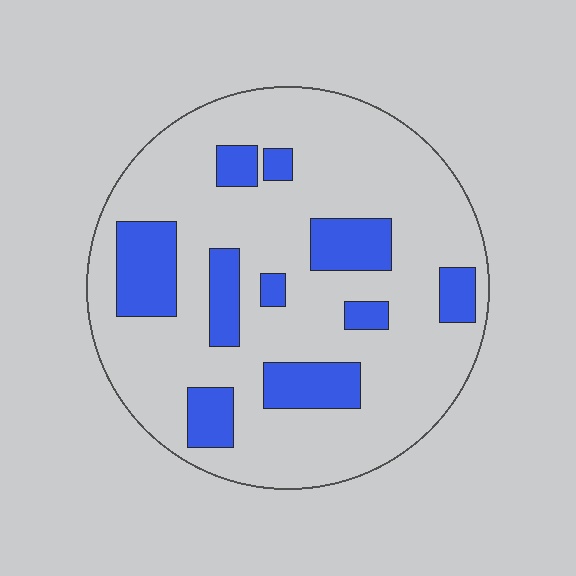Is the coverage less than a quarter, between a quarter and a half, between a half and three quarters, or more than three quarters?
Less than a quarter.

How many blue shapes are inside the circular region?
10.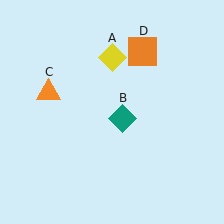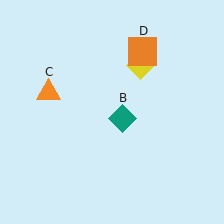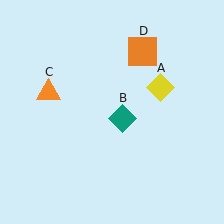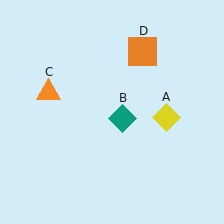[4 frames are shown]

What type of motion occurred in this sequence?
The yellow diamond (object A) rotated clockwise around the center of the scene.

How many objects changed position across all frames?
1 object changed position: yellow diamond (object A).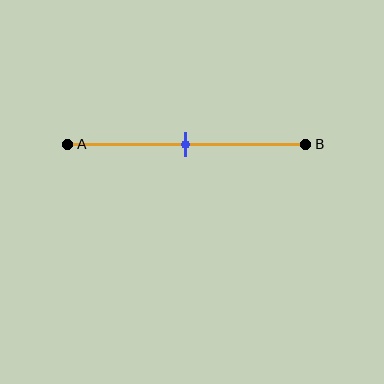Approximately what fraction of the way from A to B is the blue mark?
The blue mark is approximately 50% of the way from A to B.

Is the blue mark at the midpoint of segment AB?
Yes, the mark is approximately at the midpoint.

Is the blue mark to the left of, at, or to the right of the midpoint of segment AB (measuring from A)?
The blue mark is approximately at the midpoint of segment AB.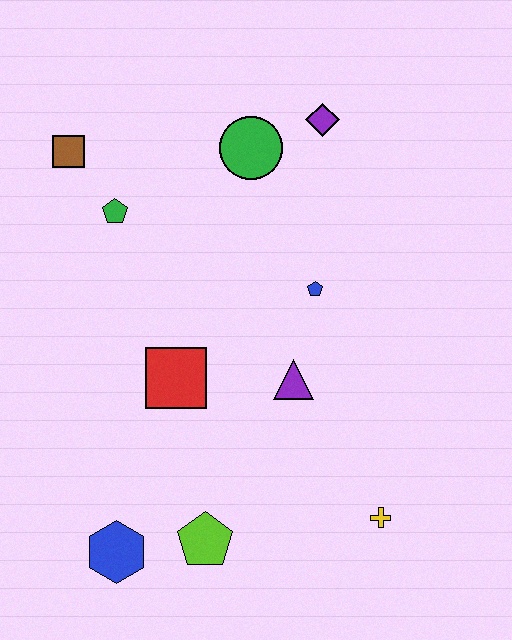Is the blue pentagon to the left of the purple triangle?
No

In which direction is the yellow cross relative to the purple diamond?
The yellow cross is below the purple diamond.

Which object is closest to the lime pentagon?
The blue hexagon is closest to the lime pentagon.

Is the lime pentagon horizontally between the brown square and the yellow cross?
Yes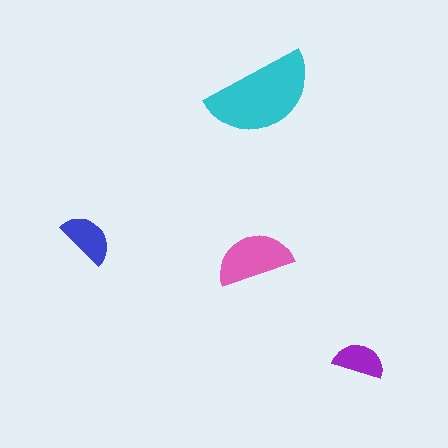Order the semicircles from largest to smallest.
the cyan one, the pink one, the blue one, the purple one.